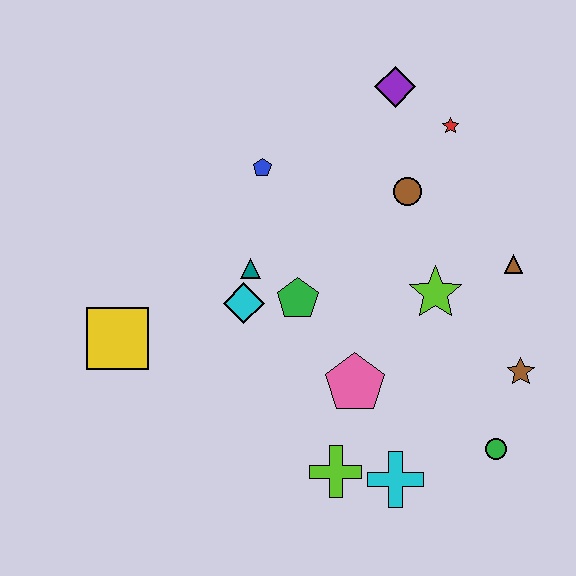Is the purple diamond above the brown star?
Yes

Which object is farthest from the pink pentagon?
The purple diamond is farthest from the pink pentagon.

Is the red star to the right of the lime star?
Yes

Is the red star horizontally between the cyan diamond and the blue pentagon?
No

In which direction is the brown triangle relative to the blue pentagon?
The brown triangle is to the right of the blue pentagon.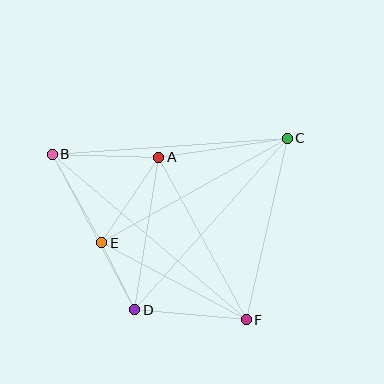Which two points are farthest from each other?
Points B and F are farthest from each other.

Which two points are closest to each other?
Points D and E are closest to each other.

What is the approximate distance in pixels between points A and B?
The distance between A and B is approximately 106 pixels.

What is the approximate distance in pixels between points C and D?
The distance between C and D is approximately 230 pixels.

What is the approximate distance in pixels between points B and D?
The distance between B and D is approximately 176 pixels.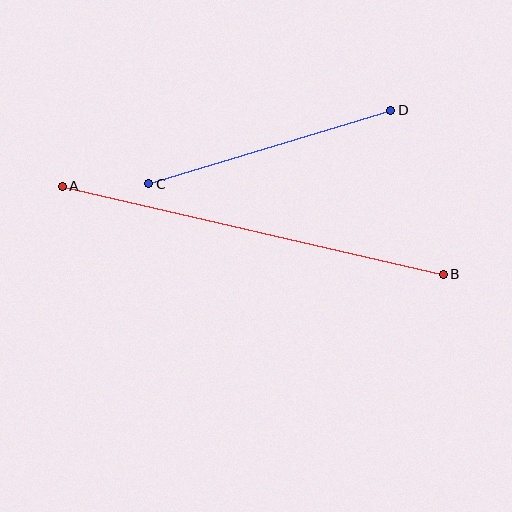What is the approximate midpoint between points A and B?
The midpoint is at approximately (253, 230) pixels.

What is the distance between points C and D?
The distance is approximately 253 pixels.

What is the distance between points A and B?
The distance is approximately 391 pixels.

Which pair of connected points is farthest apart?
Points A and B are farthest apart.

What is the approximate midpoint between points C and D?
The midpoint is at approximately (270, 147) pixels.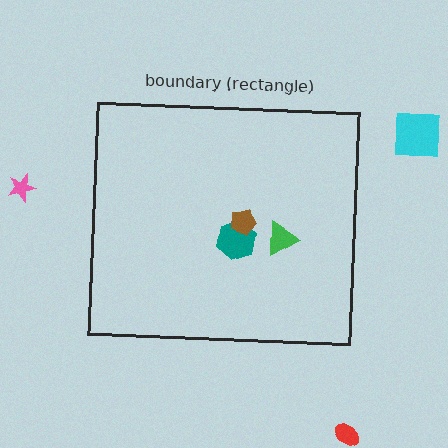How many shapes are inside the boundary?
3 inside, 3 outside.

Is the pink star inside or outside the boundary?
Outside.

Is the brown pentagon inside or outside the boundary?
Inside.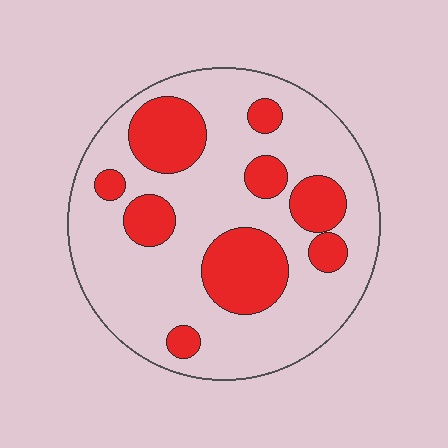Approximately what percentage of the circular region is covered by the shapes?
Approximately 25%.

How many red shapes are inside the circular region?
9.